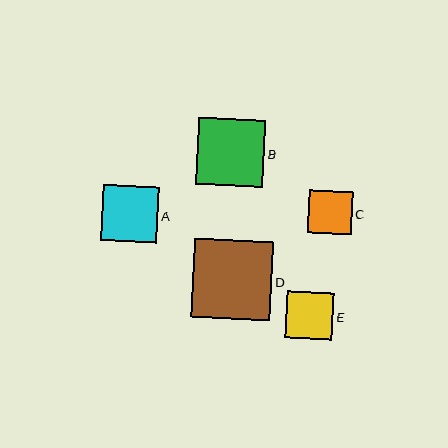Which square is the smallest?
Square C is the smallest with a size of approximately 44 pixels.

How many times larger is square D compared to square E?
Square D is approximately 1.7 times the size of square E.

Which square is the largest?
Square D is the largest with a size of approximately 79 pixels.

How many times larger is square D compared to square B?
Square D is approximately 1.2 times the size of square B.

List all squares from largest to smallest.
From largest to smallest: D, B, A, E, C.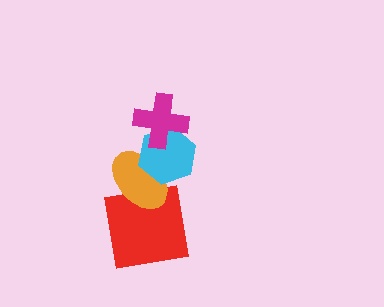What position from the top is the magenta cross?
The magenta cross is 1st from the top.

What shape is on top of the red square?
The orange ellipse is on top of the red square.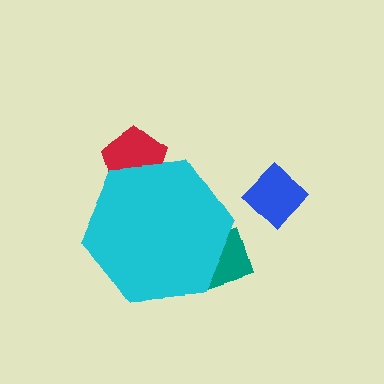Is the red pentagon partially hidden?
Yes, the red pentagon is partially hidden behind the cyan hexagon.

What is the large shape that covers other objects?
A cyan hexagon.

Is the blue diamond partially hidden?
No, the blue diamond is fully visible.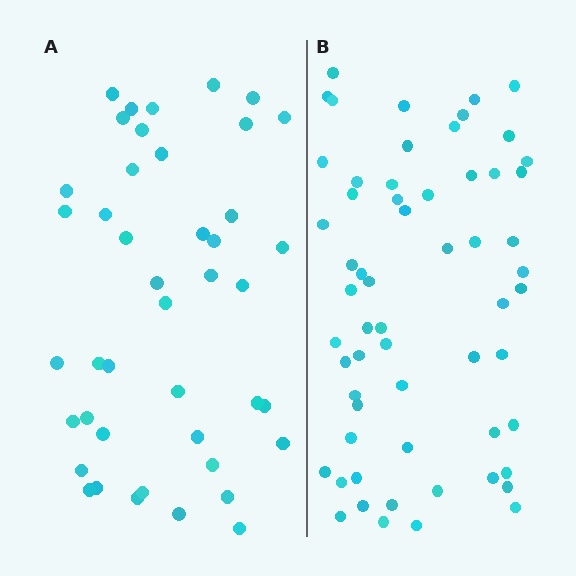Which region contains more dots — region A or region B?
Region B (the right region) has more dots.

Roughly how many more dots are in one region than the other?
Region B has approximately 15 more dots than region A.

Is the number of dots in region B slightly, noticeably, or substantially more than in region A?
Region B has noticeably more, but not dramatically so. The ratio is roughly 1.4 to 1.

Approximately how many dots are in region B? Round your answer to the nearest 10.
About 60 dots.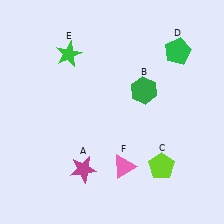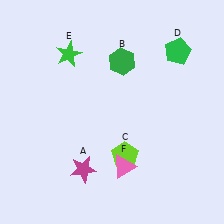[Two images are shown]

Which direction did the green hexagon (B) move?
The green hexagon (B) moved up.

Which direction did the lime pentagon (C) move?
The lime pentagon (C) moved left.